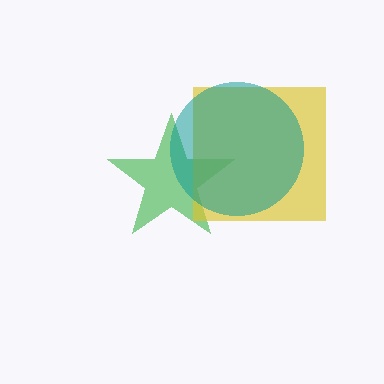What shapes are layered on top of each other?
The layered shapes are: a green star, a yellow square, a teal circle.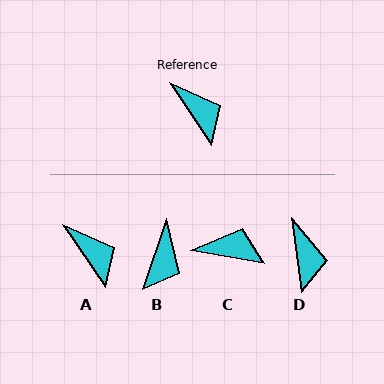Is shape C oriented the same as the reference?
No, it is off by about 46 degrees.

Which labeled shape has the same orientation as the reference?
A.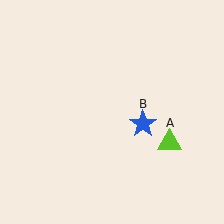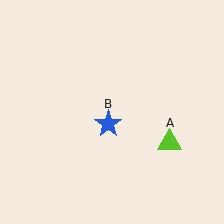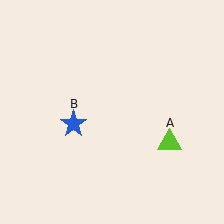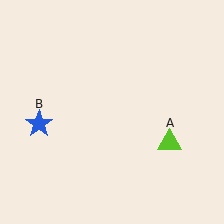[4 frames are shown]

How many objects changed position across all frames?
1 object changed position: blue star (object B).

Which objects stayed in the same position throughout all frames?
Lime triangle (object A) remained stationary.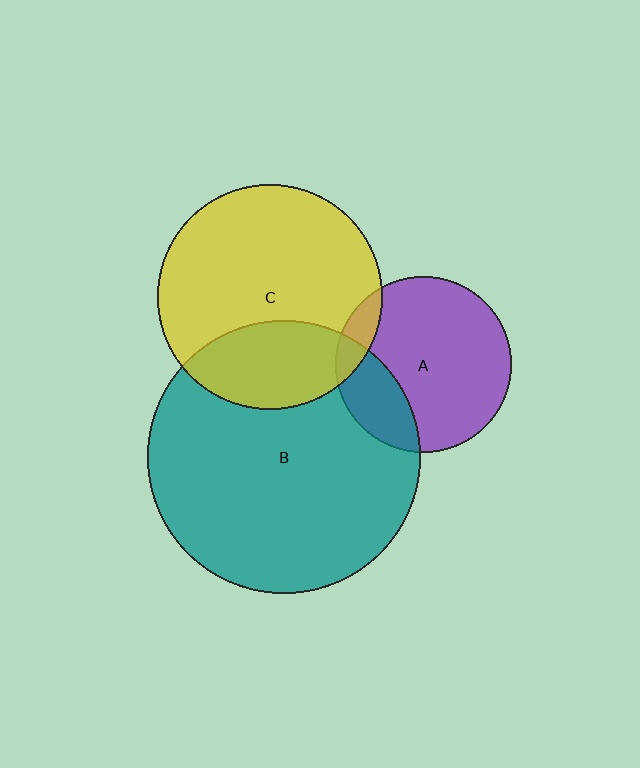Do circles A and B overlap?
Yes.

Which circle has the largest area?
Circle B (teal).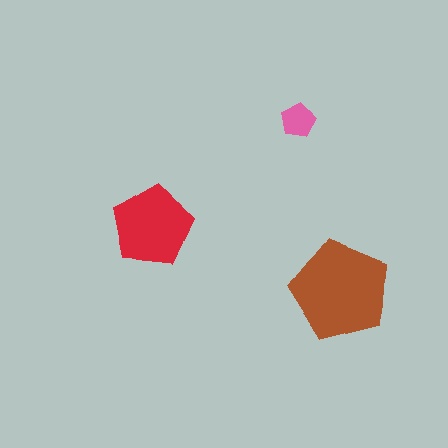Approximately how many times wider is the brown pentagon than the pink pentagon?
About 3 times wider.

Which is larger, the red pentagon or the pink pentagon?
The red one.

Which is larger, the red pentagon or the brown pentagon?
The brown one.